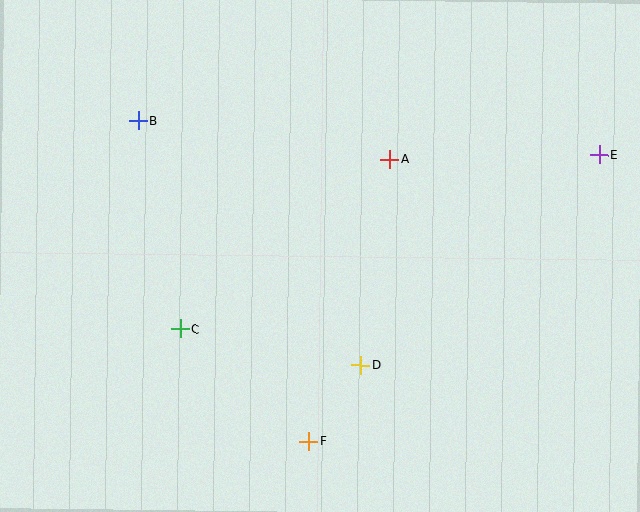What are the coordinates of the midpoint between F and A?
The midpoint between F and A is at (349, 300).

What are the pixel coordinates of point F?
Point F is at (309, 441).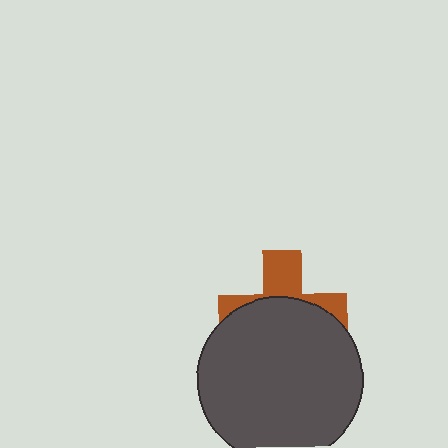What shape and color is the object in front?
The object in front is a dark gray circle.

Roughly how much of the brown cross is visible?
A small part of it is visible (roughly 37%).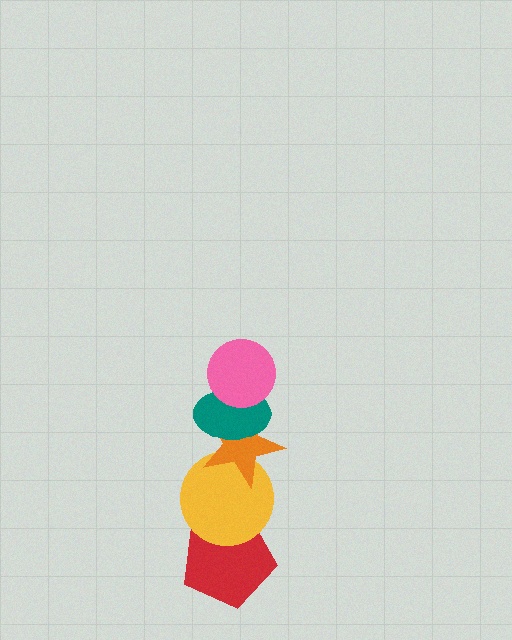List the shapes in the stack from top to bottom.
From top to bottom: the pink circle, the teal ellipse, the orange star, the yellow circle, the red pentagon.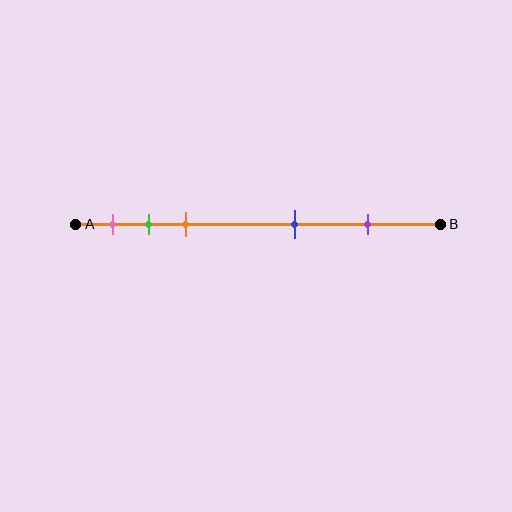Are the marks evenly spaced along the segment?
No, the marks are not evenly spaced.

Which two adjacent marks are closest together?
The green and orange marks are the closest adjacent pair.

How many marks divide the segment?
There are 5 marks dividing the segment.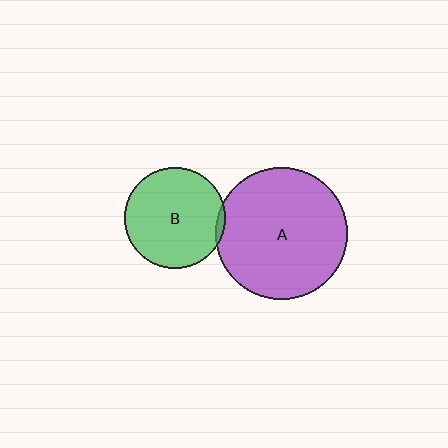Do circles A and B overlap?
Yes.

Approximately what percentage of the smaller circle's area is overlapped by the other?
Approximately 5%.